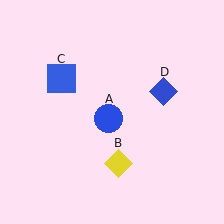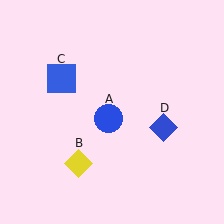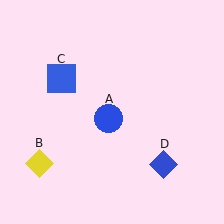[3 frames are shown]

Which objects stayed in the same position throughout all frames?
Blue circle (object A) and blue square (object C) remained stationary.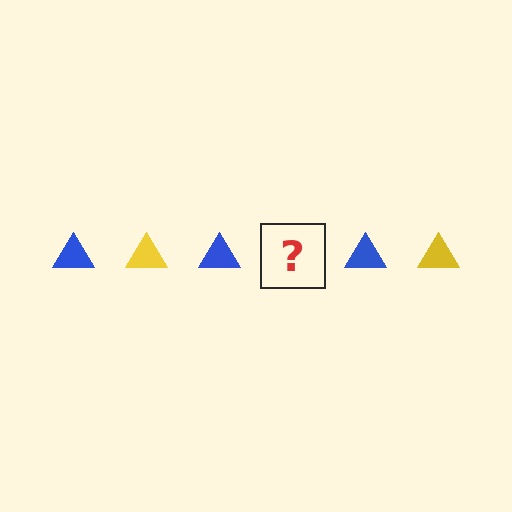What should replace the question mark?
The question mark should be replaced with a yellow triangle.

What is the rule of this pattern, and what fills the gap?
The rule is that the pattern cycles through blue, yellow triangles. The gap should be filled with a yellow triangle.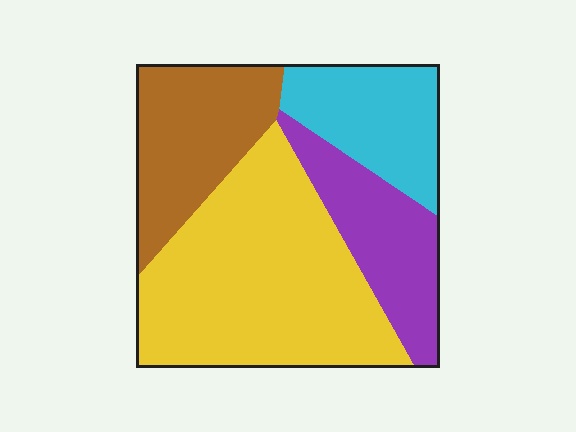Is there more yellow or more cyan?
Yellow.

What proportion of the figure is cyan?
Cyan covers roughly 15% of the figure.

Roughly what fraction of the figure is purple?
Purple covers around 20% of the figure.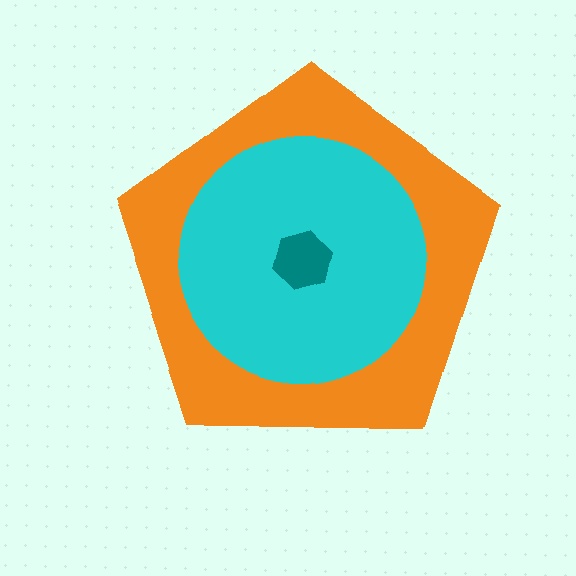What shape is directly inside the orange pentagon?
The cyan circle.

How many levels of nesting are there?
3.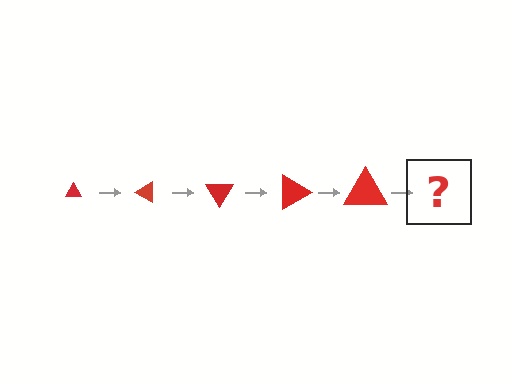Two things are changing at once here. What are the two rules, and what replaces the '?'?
The two rules are that the triangle grows larger each step and it rotates 30 degrees each step. The '?' should be a triangle, larger than the previous one and rotated 150 degrees from the start.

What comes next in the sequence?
The next element should be a triangle, larger than the previous one and rotated 150 degrees from the start.